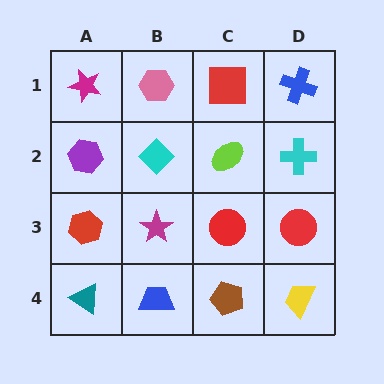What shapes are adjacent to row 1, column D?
A cyan cross (row 2, column D), a red square (row 1, column C).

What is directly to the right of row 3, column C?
A red circle.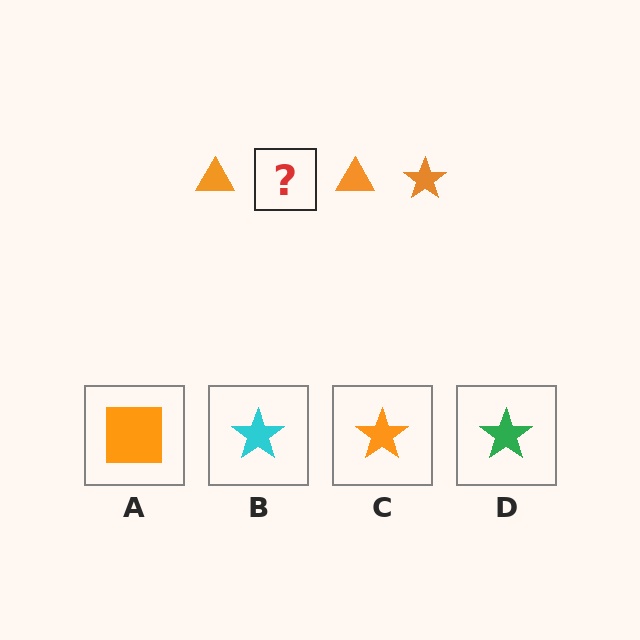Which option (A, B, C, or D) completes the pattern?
C.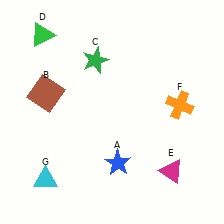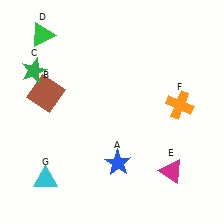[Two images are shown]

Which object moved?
The green star (C) moved left.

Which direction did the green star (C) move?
The green star (C) moved left.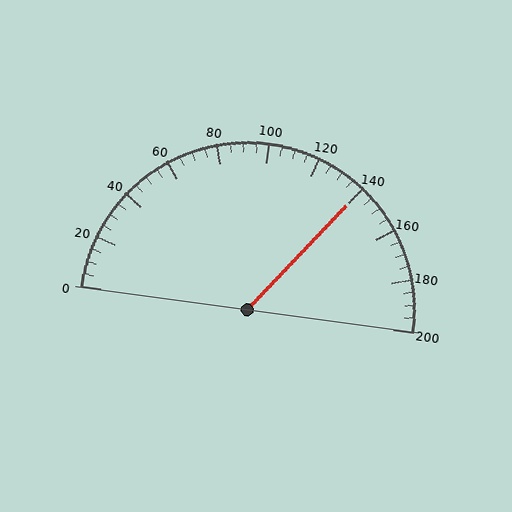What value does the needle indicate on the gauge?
The needle indicates approximately 140.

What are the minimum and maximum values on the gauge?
The gauge ranges from 0 to 200.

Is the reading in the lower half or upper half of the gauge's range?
The reading is in the upper half of the range (0 to 200).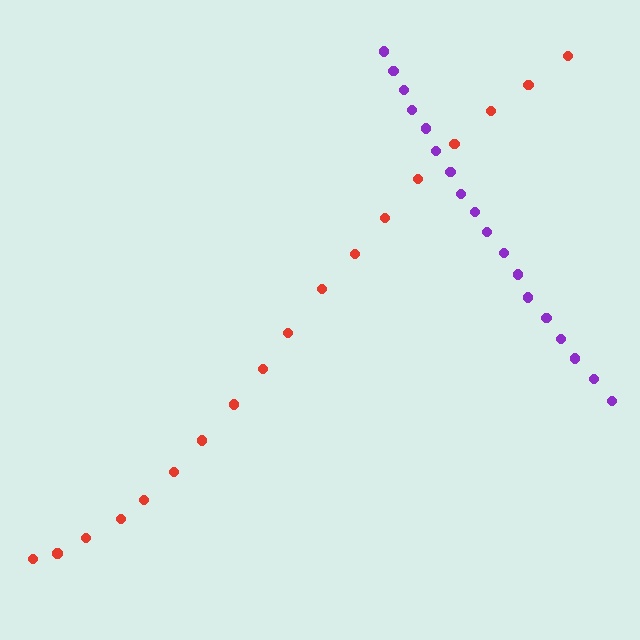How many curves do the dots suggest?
There are 2 distinct paths.